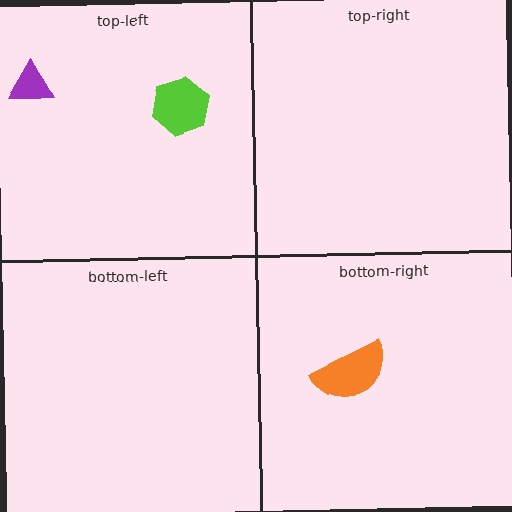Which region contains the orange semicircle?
The bottom-right region.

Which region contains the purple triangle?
The top-left region.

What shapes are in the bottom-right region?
The orange semicircle.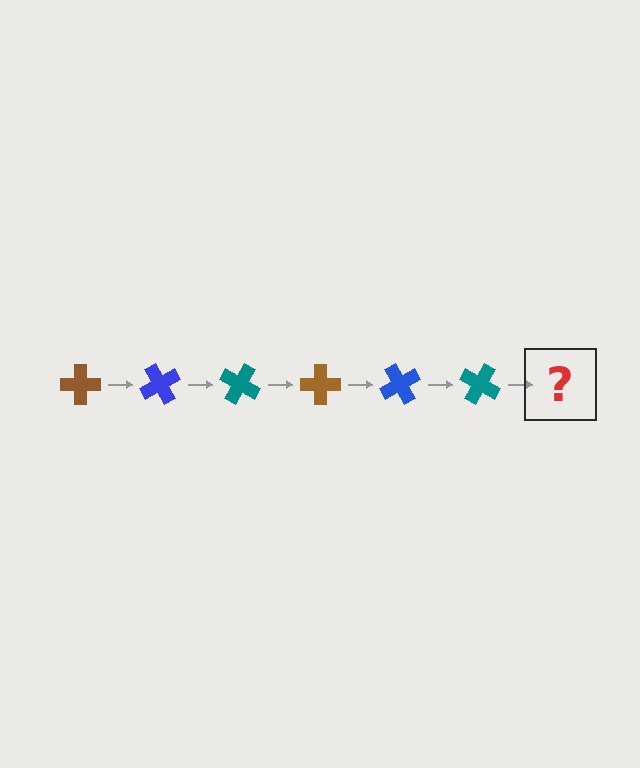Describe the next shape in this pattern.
It should be a brown cross, rotated 360 degrees from the start.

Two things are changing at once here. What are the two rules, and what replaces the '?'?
The two rules are that it rotates 60 degrees each step and the color cycles through brown, blue, and teal. The '?' should be a brown cross, rotated 360 degrees from the start.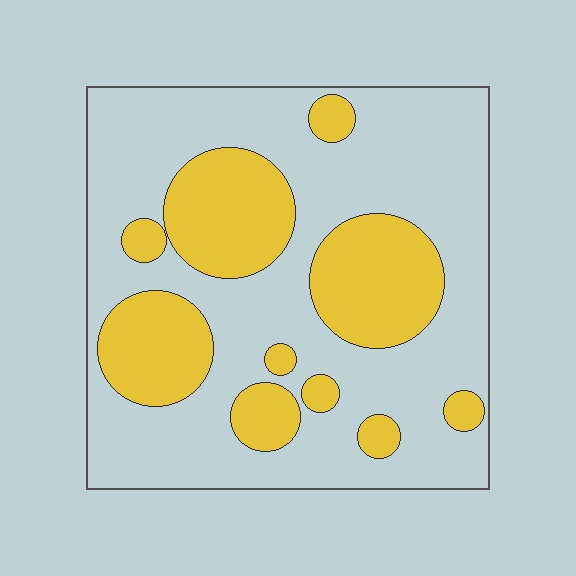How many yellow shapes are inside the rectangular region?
10.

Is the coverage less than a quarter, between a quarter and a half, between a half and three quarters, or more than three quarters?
Between a quarter and a half.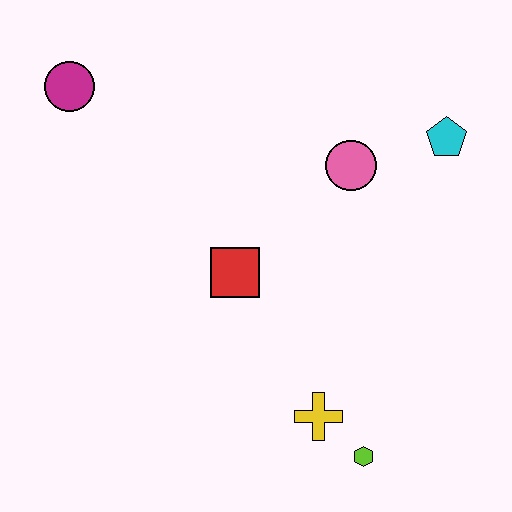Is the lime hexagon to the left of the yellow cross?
No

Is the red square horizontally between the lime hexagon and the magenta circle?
Yes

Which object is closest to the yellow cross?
The lime hexagon is closest to the yellow cross.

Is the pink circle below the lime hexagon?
No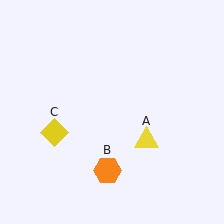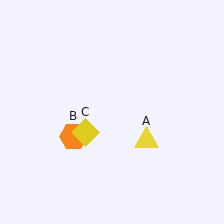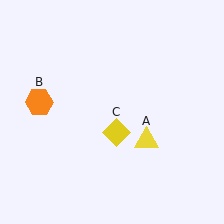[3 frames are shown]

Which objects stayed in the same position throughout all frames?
Yellow triangle (object A) remained stationary.